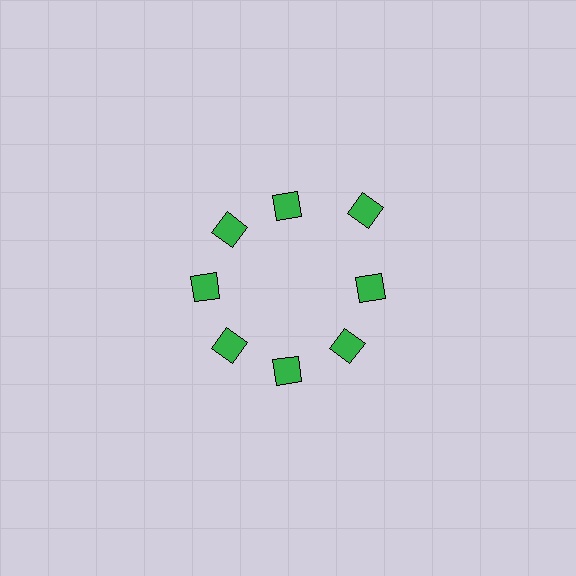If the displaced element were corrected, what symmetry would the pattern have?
It would have 8-fold rotational symmetry — the pattern would map onto itself every 45 degrees.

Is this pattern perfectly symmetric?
No. The 8 green diamonds are arranged in a ring, but one element near the 2 o'clock position is pushed outward from the center, breaking the 8-fold rotational symmetry.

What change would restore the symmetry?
The symmetry would be restored by moving it inward, back onto the ring so that all 8 diamonds sit at equal angles and equal distance from the center.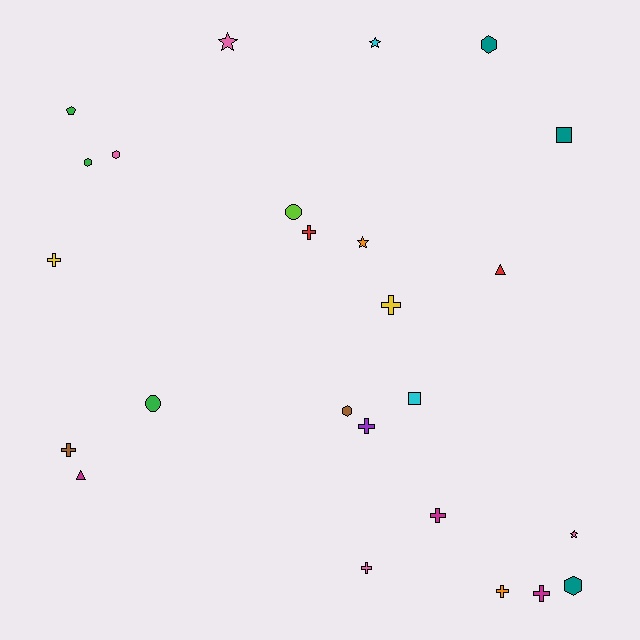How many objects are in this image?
There are 25 objects.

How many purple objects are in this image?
There is 1 purple object.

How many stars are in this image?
There are 4 stars.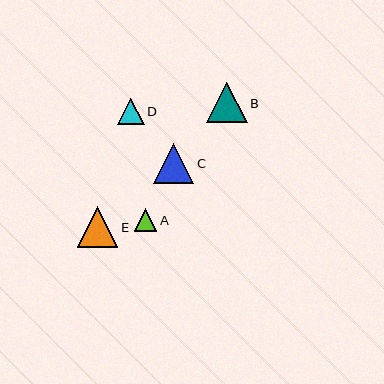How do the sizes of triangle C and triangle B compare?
Triangle C and triangle B are approximately the same size.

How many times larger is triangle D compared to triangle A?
Triangle D is approximately 1.2 times the size of triangle A.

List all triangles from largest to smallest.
From largest to smallest: E, C, B, D, A.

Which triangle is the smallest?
Triangle A is the smallest with a size of approximately 23 pixels.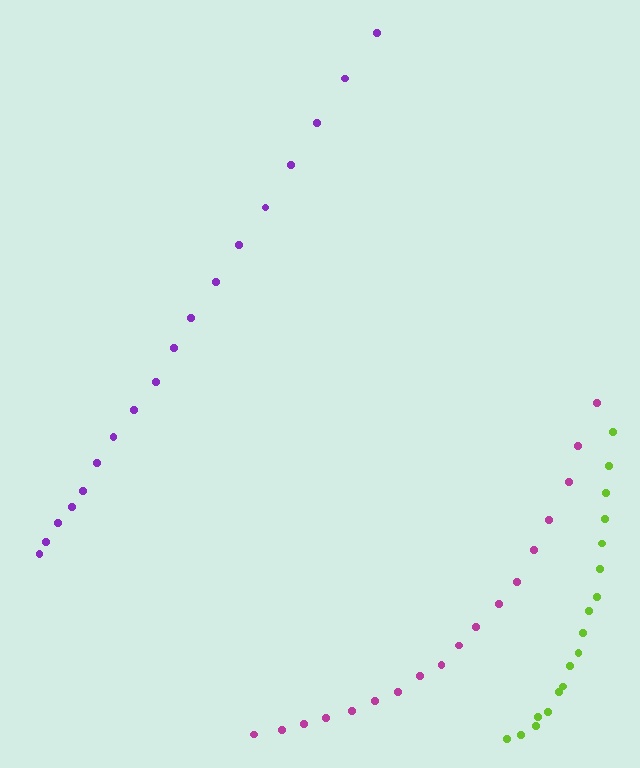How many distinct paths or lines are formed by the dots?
There are 3 distinct paths.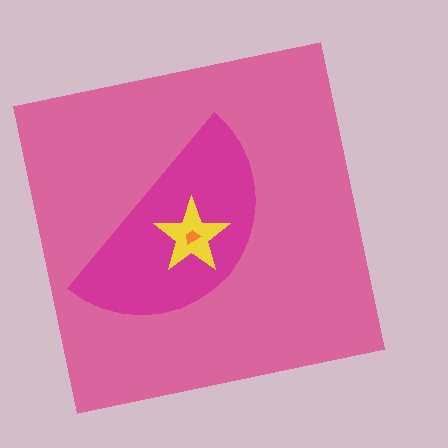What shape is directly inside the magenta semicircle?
The yellow star.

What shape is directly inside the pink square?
The magenta semicircle.